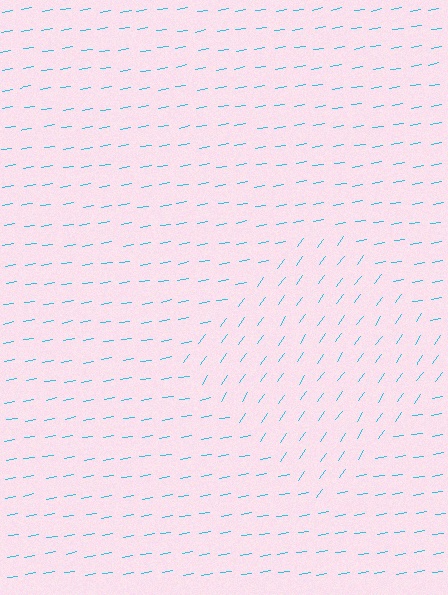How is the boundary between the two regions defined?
The boundary is defined purely by a change in line orientation (approximately 45 degrees difference). All lines are the same color and thickness.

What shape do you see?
I see a diamond.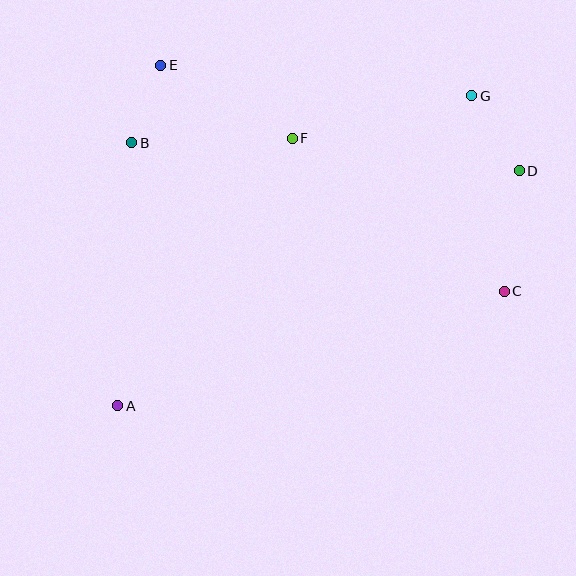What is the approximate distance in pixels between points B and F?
The distance between B and F is approximately 161 pixels.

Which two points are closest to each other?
Points B and E are closest to each other.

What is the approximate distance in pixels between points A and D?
The distance between A and D is approximately 465 pixels.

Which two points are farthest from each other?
Points A and G are farthest from each other.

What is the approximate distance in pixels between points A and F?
The distance between A and F is approximately 319 pixels.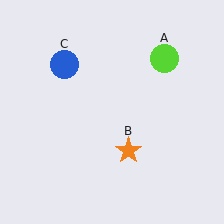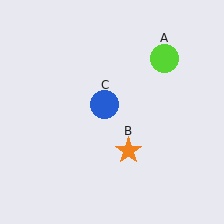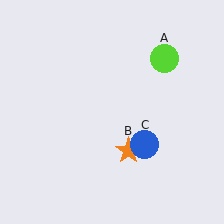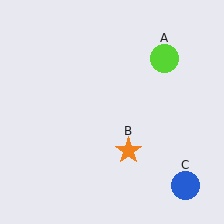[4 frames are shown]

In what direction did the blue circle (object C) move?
The blue circle (object C) moved down and to the right.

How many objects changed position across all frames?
1 object changed position: blue circle (object C).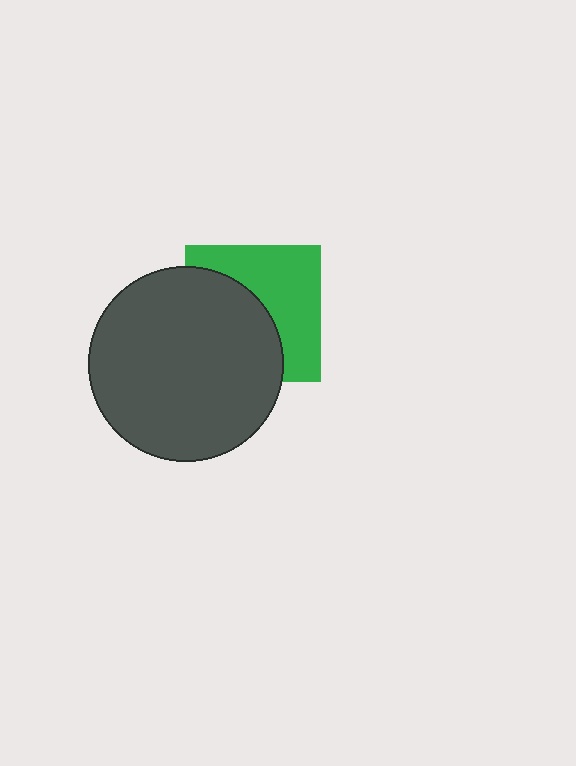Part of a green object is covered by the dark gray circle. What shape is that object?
It is a square.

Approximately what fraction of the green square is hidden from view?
Roughly 50% of the green square is hidden behind the dark gray circle.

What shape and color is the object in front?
The object in front is a dark gray circle.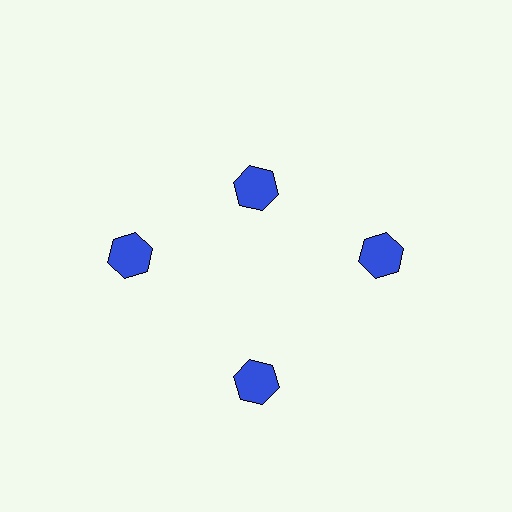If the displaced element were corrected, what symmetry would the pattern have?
It would have 4-fold rotational symmetry — the pattern would map onto itself every 90 degrees.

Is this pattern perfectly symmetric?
No. The 4 blue hexagons are arranged in a ring, but one element near the 12 o'clock position is pulled inward toward the center, breaking the 4-fold rotational symmetry.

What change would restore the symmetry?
The symmetry would be restored by moving it outward, back onto the ring so that all 4 hexagons sit at equal angles and equal distance from the center.